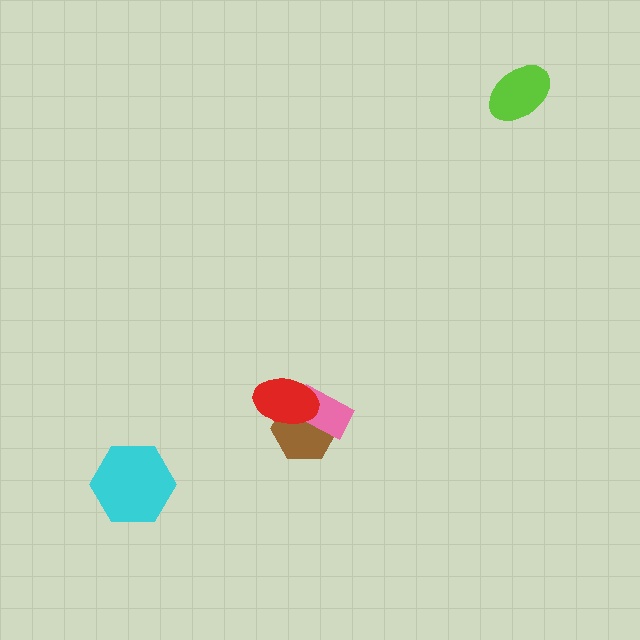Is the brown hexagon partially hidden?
Yes, it is partially covered by another shape.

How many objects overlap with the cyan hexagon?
0 objects overlap with the cyan hexagon.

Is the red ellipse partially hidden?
No, no other shape covers it.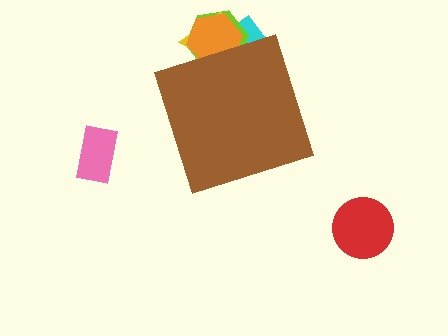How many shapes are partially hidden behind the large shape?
4 shapes are partially hidden.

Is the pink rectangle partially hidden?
No, the pink rectangle is fully visible.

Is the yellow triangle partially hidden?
Yes, the yellow triangle is partially hidden behind the brown diamond.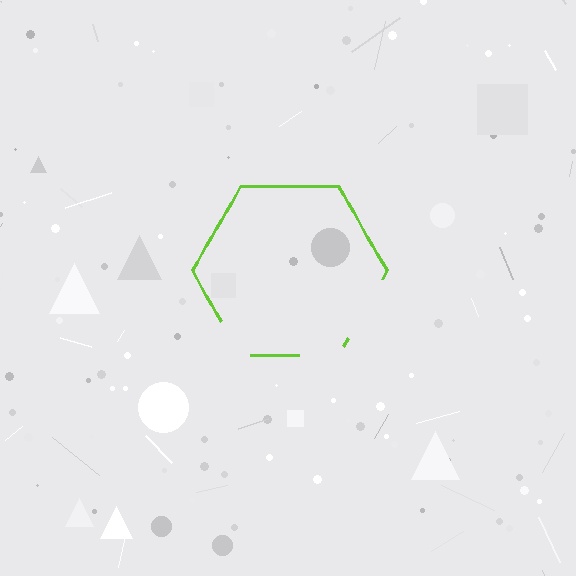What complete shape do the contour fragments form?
The contour fragments form a hexagon.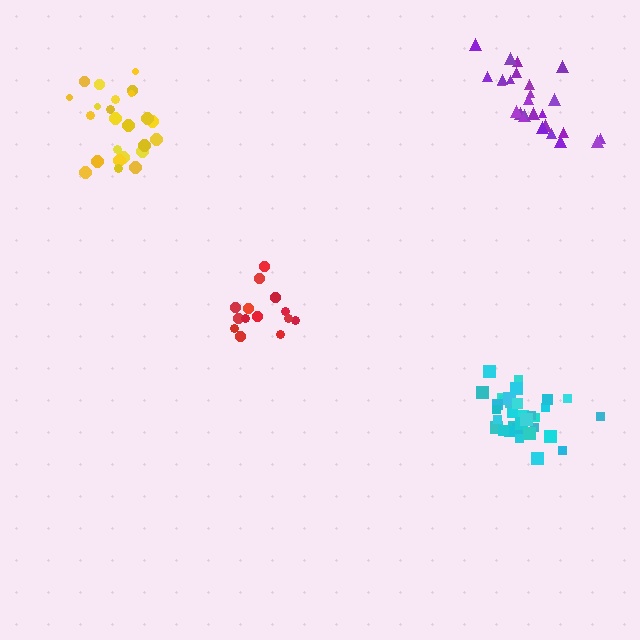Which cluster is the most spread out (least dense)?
Red.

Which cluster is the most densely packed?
Cyan.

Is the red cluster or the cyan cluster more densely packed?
Cyan.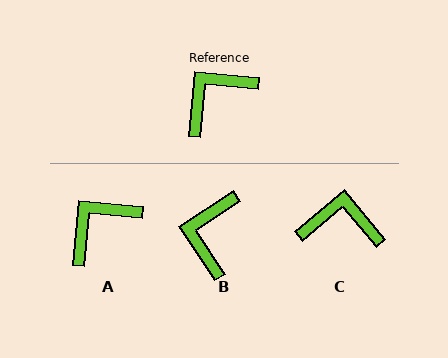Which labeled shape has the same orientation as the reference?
A.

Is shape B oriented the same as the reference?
No, it is off by about 39 degrees.